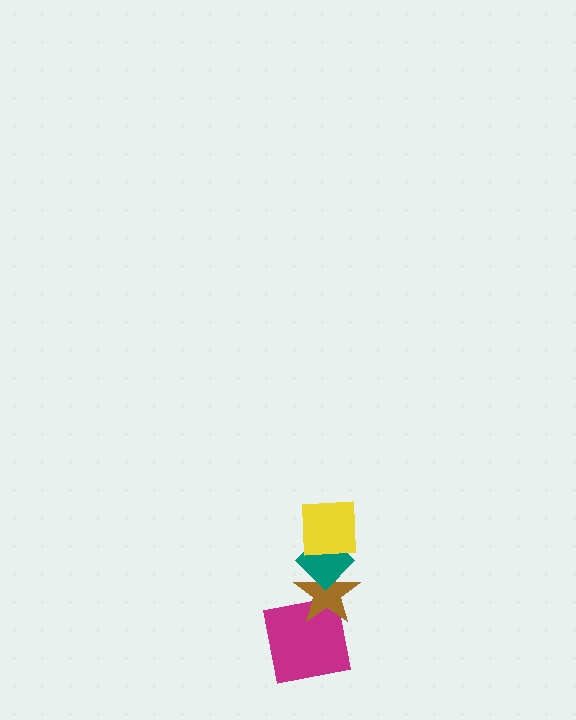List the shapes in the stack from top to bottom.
From top to bottom: the yellow square, the teal diamond, the brown star, the magenta square.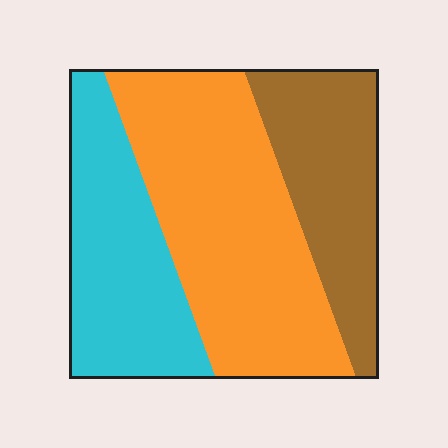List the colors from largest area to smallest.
From largest to smallest: orange, cyan, brown.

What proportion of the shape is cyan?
Cyan takes up between a quarter and a half of the shape.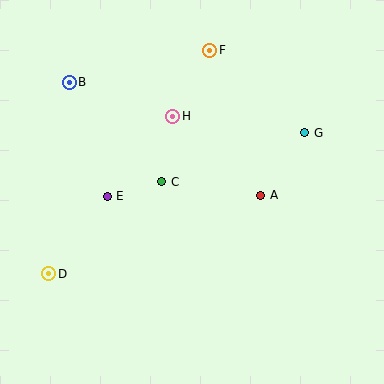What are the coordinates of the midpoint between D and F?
The midpoint between D and F is at (129, 162).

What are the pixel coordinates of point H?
Point H is at (173, 116).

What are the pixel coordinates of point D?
Point D is at (49, 274).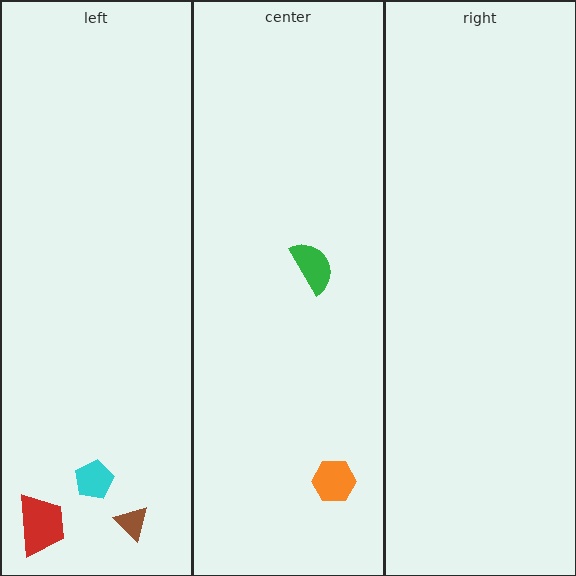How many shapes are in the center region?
2.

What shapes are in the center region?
The orange hexagon, the green semicircle.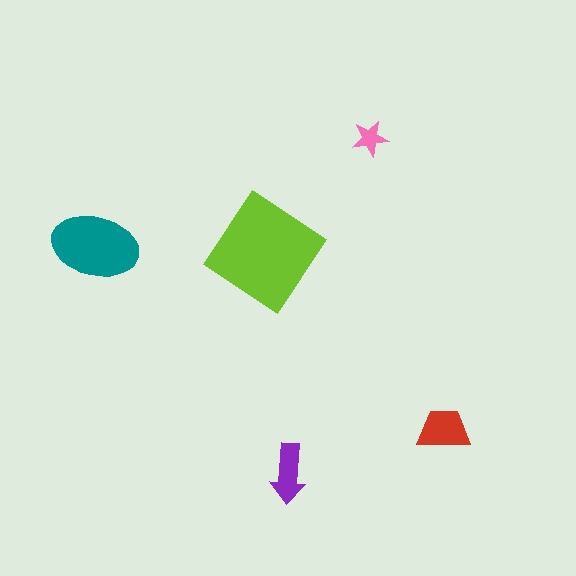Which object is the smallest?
The pink star.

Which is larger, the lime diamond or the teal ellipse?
The lime diamond.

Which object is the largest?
The lime diamond.